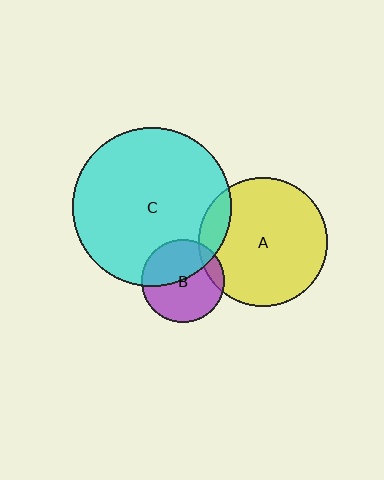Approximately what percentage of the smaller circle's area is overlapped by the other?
Approximately 10%.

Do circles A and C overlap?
Yes.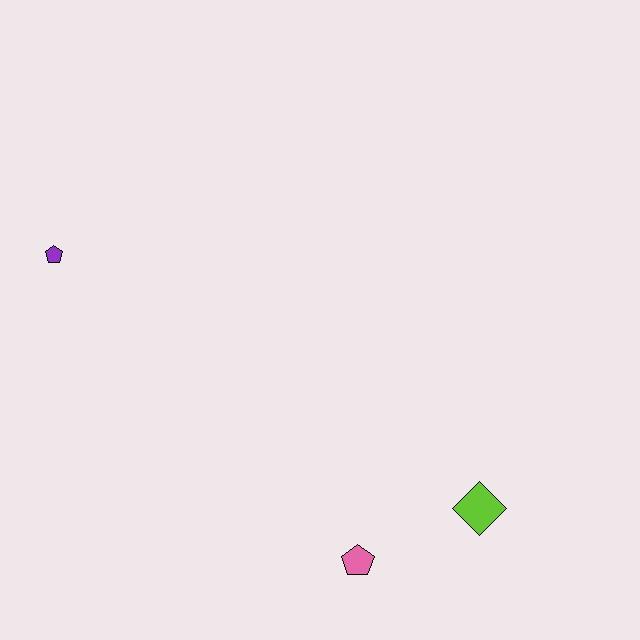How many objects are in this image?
There are 3 objects.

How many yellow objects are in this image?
There are no yellow objects.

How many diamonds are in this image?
There is 1 diamond.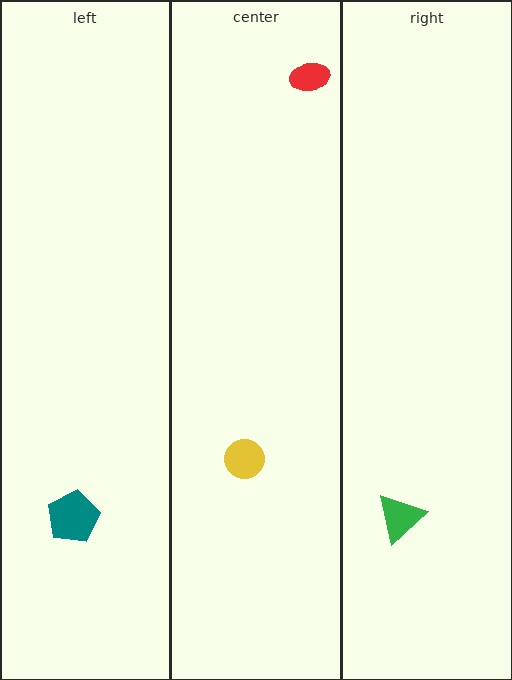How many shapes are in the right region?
1.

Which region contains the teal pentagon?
The left region.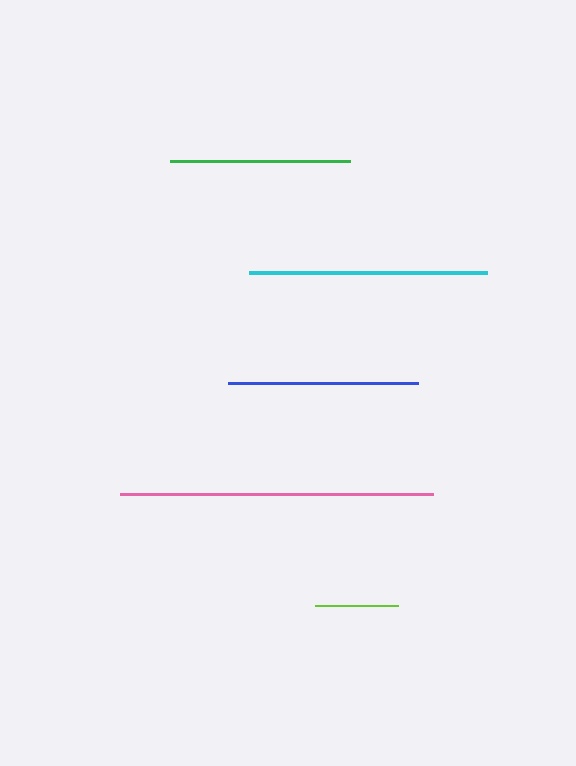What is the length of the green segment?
The green segment is approximately 180 pixels long.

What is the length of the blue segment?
The blue segment is approximately 190 pixels long.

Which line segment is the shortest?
The lime line is the shortest at approximately 83 pixels.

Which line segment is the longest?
The pink line is the longest at approximately 312 pixels.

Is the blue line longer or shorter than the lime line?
The blue line is longer than the lime line.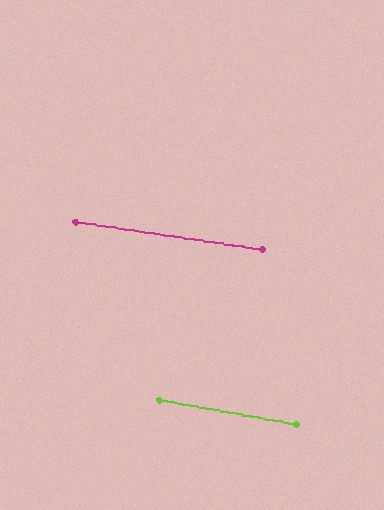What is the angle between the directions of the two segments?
Approximately 1 degree.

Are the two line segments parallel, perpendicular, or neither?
Parallel — their directions differ by only 1.4°.